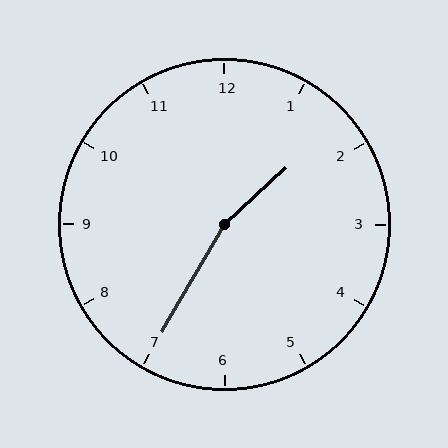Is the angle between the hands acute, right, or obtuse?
It is obtuse.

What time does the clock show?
1:35.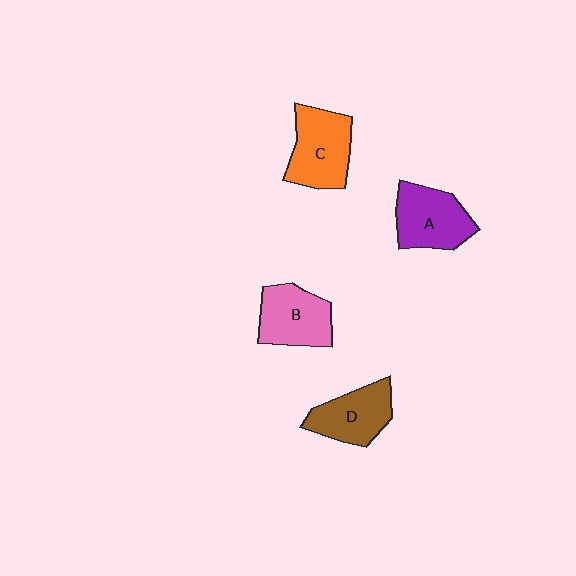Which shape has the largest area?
Shape C (orange).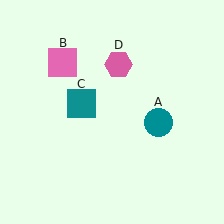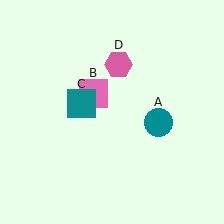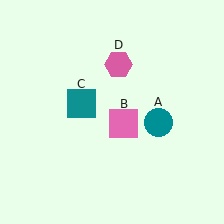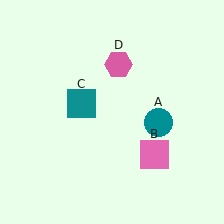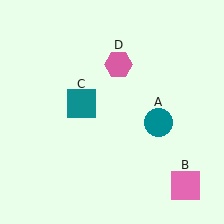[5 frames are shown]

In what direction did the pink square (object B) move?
The pink square (object B) moved down and to the right.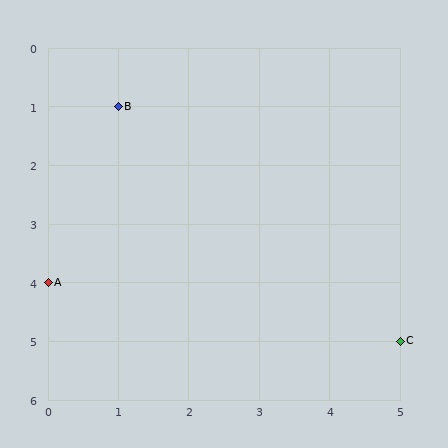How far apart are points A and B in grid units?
Points A and B are 1 column and 3 rows apart (about 3.2 grid units diagonally).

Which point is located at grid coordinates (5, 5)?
Point C is at (5, 5).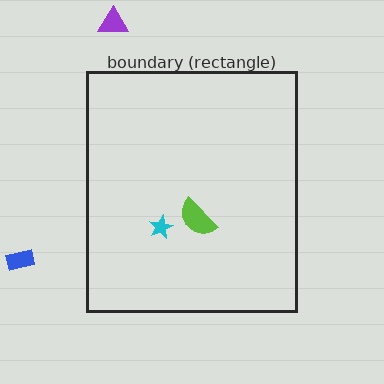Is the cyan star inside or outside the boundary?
Inside.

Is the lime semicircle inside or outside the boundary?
Inside.